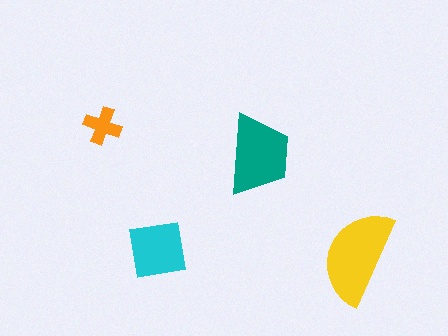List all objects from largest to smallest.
The yellow semicircle, the teal trapezoid, the cyan square, the orange cross.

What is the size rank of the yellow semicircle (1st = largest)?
1st.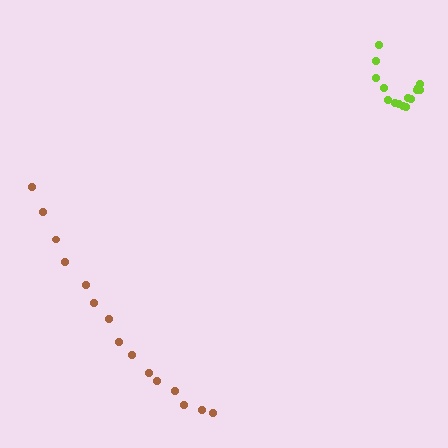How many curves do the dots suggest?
There are 2 distinct paths.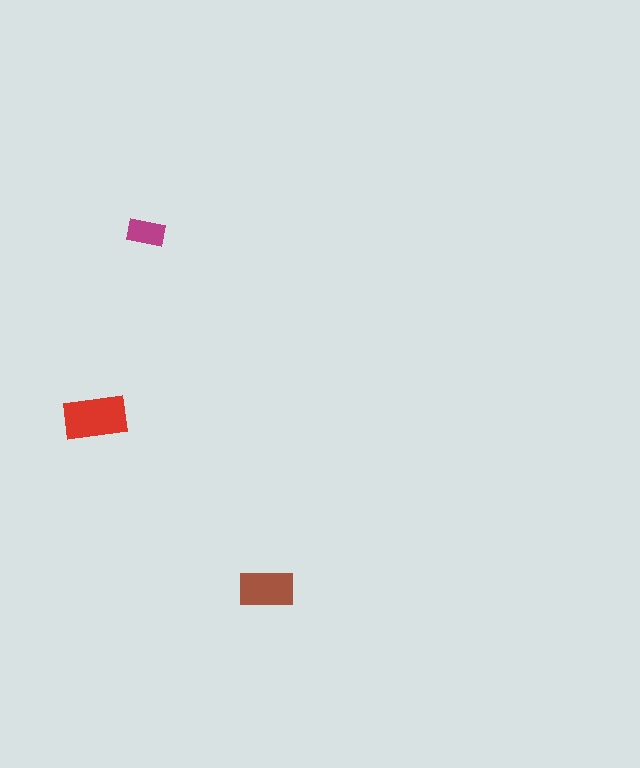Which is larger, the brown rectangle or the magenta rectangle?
The brown one.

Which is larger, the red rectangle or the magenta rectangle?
The red one.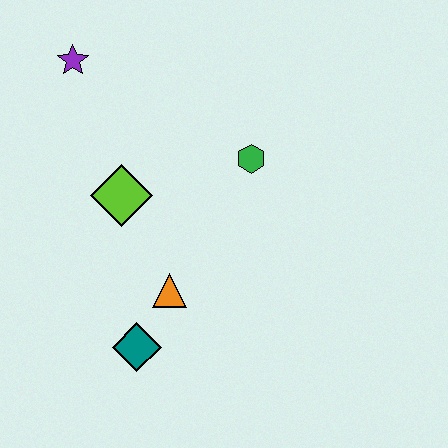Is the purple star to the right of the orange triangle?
No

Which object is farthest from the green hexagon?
The teal diamond is farthest from the green hexagon.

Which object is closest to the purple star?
The lime diamond is closest to the purple star.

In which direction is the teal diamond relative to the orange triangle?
The teal diamond is below the orange triangle.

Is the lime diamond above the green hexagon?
No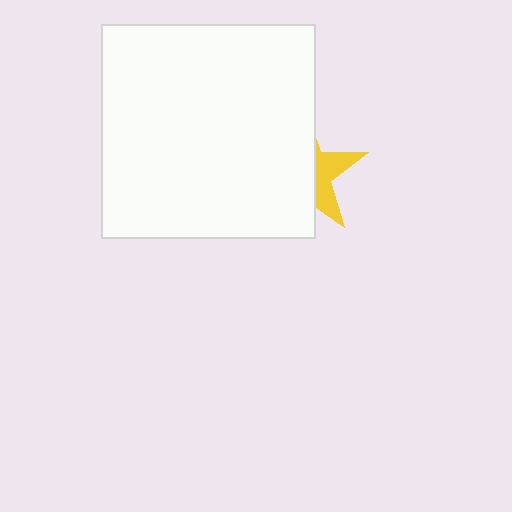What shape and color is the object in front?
The object in front is a white square.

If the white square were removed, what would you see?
You would see the complete yellow star.